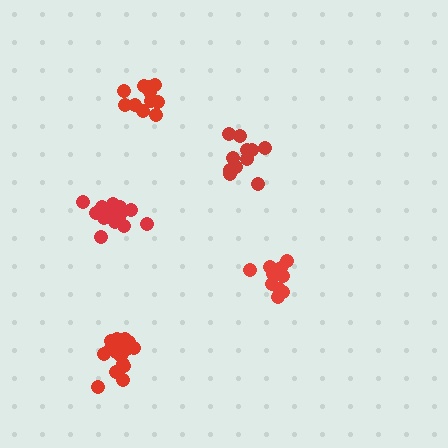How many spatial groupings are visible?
There are 5 spatial groupings.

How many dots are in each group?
Group 1: 17 dots, Group 2: 11 dots, Group 3: 11 dots, Group 4: 14 dots, Group 5: 11 dots (64 total).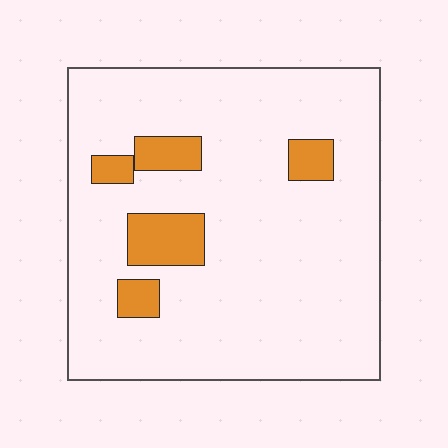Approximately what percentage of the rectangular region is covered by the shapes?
Approximately 10%.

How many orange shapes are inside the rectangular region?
5.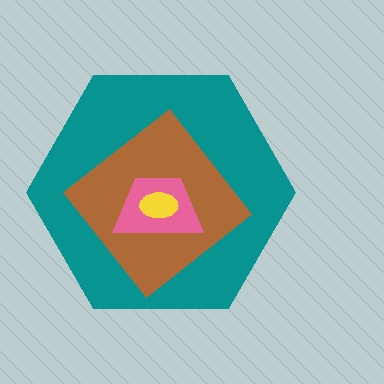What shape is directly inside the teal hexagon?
The brown diamond.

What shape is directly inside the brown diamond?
The pink trapezoid.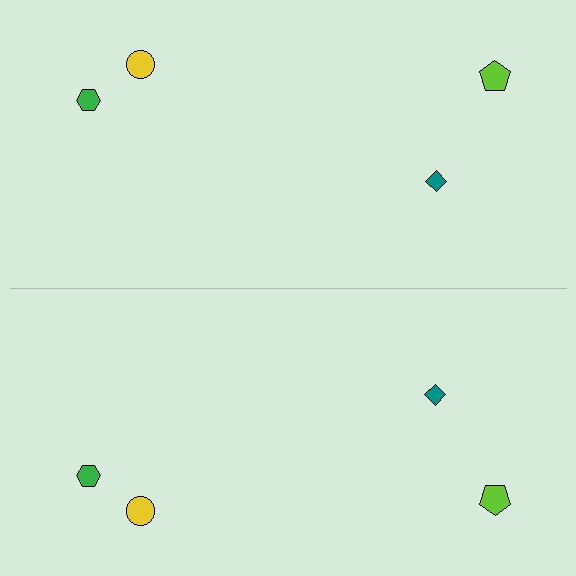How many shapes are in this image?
There are 8 shapes in this image.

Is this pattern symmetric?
Yes, this pattern has bilateral (reflection) symmetry.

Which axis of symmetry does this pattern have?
The pattern has a horizontal axis of symmetry running through the center of the image.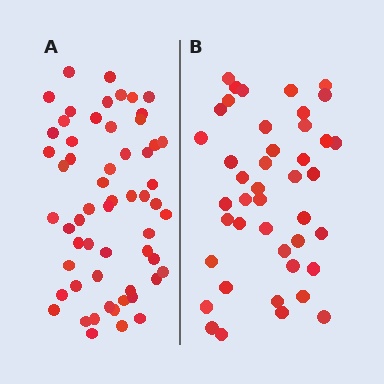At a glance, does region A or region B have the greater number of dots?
Region A (the left region) has more dots.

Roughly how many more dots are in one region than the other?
Region A has approximately 15 more dots than region B.